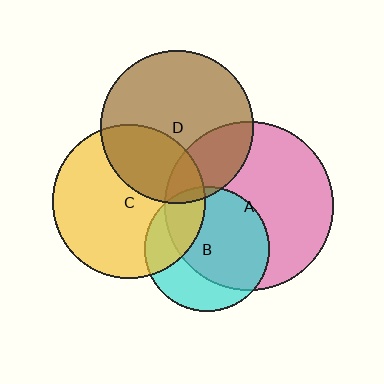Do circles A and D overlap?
Yes.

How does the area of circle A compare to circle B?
Approximately 1.8 times.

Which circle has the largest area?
Circle A (pink).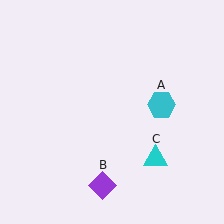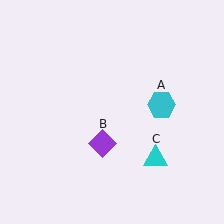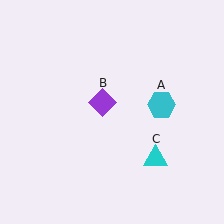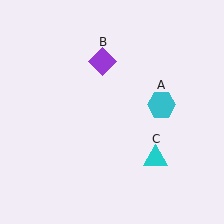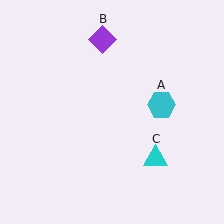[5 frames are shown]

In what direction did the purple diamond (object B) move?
The purple diamond (object B) moved up.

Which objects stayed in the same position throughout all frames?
Cyan hexagon (object A) and cyan triangle (object C) remained stationary.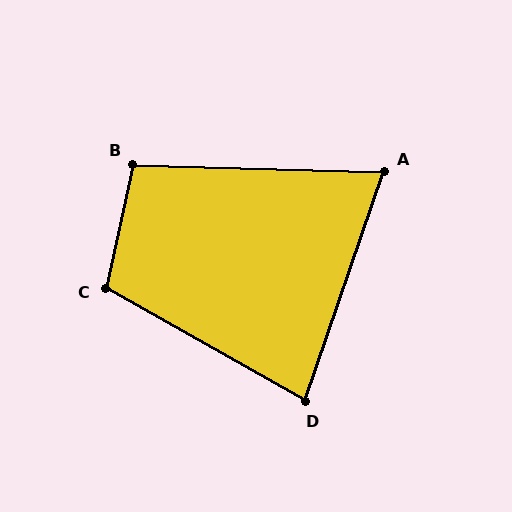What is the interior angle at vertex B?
Approximately 100 degrees (obtuse).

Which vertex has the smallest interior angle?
A, at approximately 73 degrees.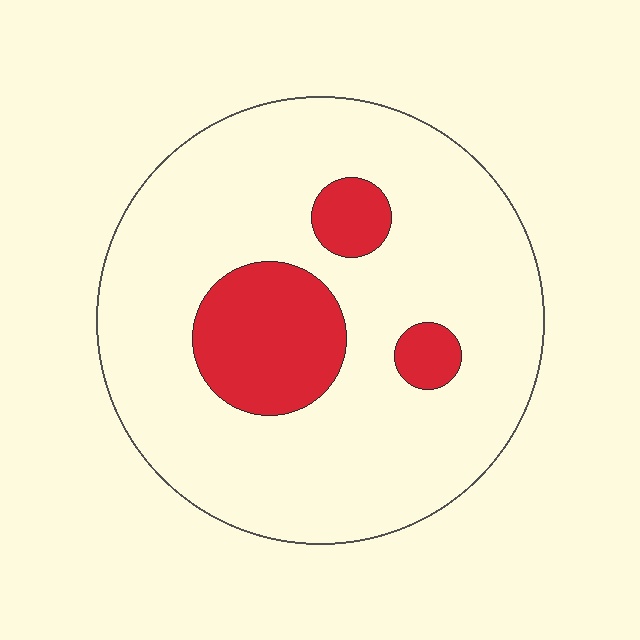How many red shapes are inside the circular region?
3.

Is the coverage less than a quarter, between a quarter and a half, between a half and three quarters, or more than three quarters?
Less than a quarter.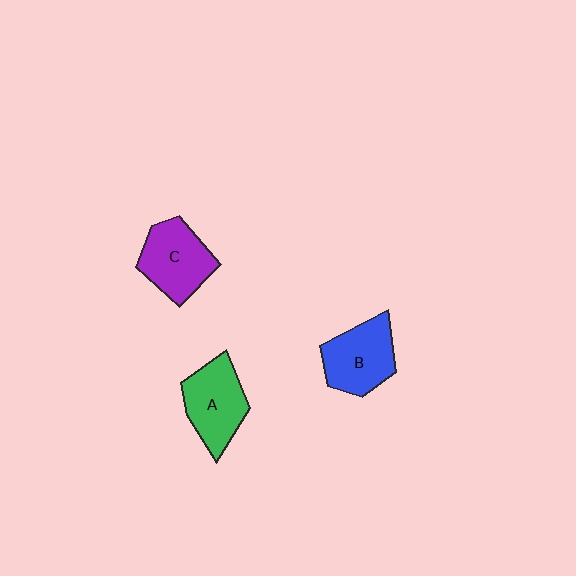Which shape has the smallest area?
Shape B (blue).